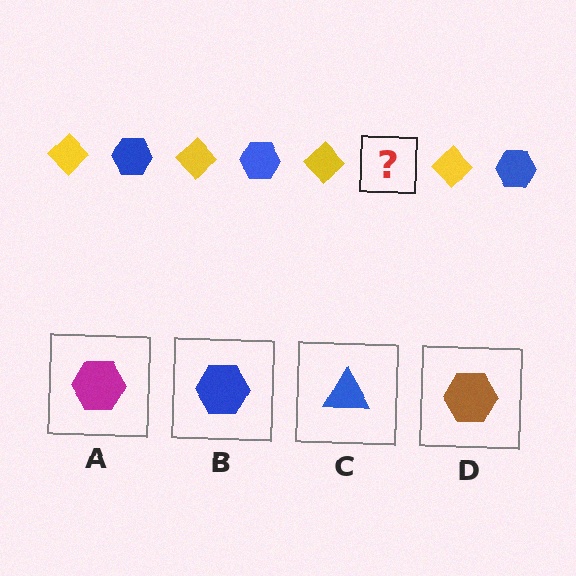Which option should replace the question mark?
Option B.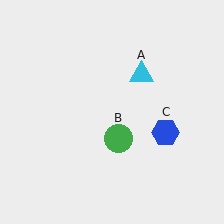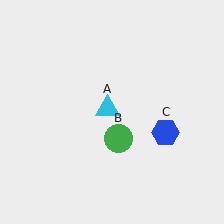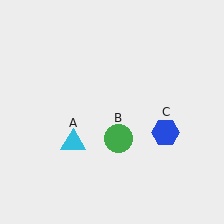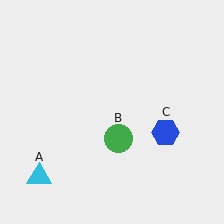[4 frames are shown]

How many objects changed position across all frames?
1 object changed position: cyan triangle (object A).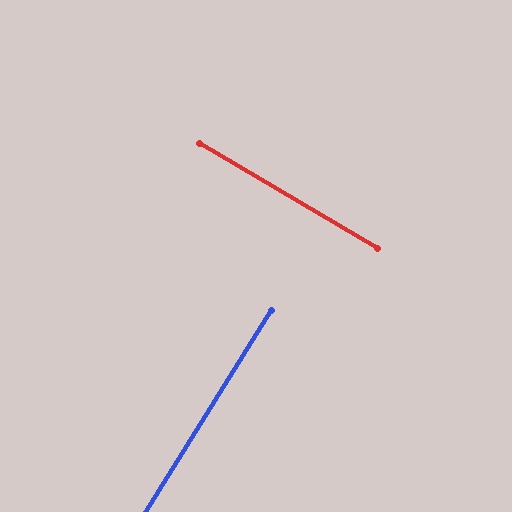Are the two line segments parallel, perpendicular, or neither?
Perpendicular — they meet at approximately 89°.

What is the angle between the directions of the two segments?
Approximately 89 degrees.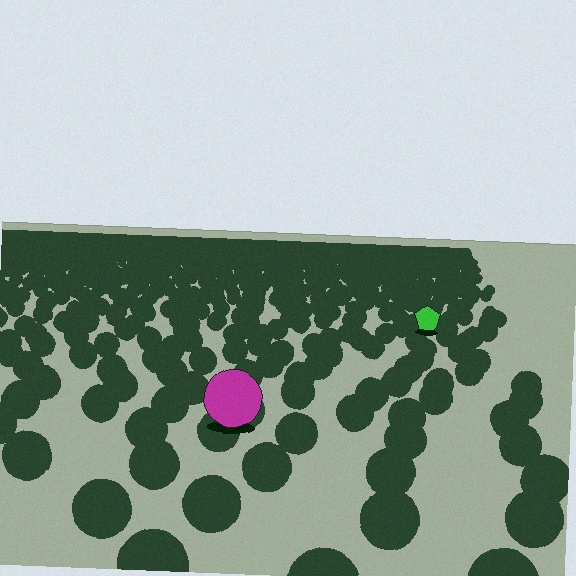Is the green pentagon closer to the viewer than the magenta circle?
No. The magenta circle is closer — you can tell from the texture gradient: the ground texture is coarser near it.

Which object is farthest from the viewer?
The green pentagon is farthest from the viewer. It appears smaller and the ground texture around it is denser.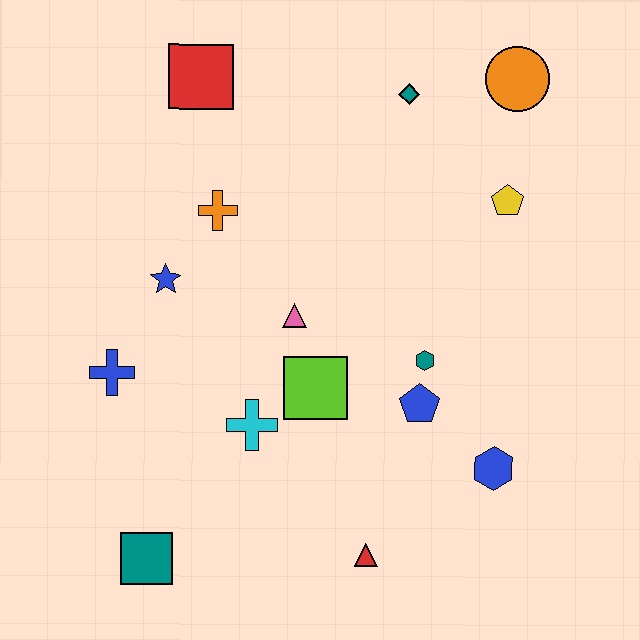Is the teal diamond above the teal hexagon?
Yes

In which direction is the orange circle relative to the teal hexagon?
The orange circle is above the teal hexagon.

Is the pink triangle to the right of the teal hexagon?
No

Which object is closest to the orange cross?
The blue star is closest to the orange cross.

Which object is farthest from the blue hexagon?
The red square is farthest from the blue hexagon.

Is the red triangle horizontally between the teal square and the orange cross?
No